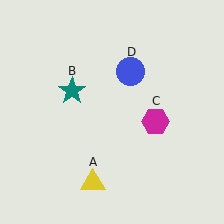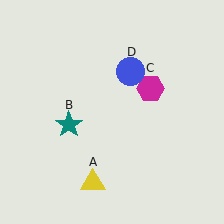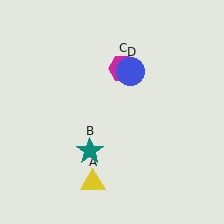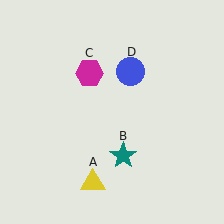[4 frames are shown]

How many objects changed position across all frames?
2 objects changed position: teal star (object B), magenta hexagon (object C).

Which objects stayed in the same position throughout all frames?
Yellow triangle (object A) and blue circle (object D) remained stationary.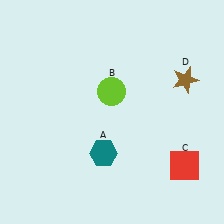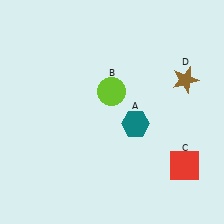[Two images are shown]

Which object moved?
The teal hexagon (A) moved right.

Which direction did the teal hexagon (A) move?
The teal hexagon (A) moved right.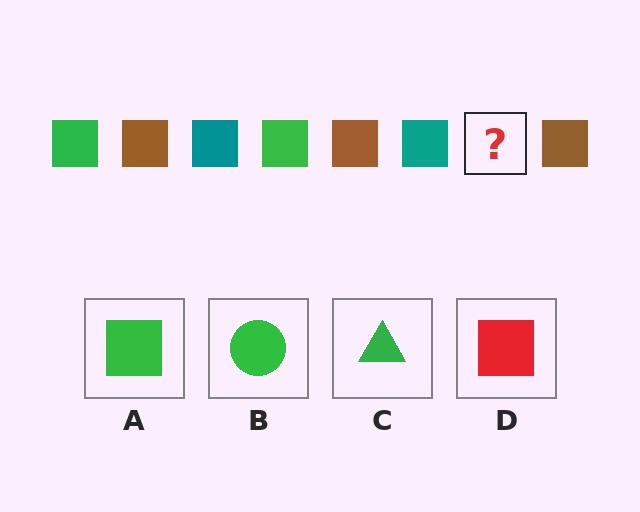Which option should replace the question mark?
Option A.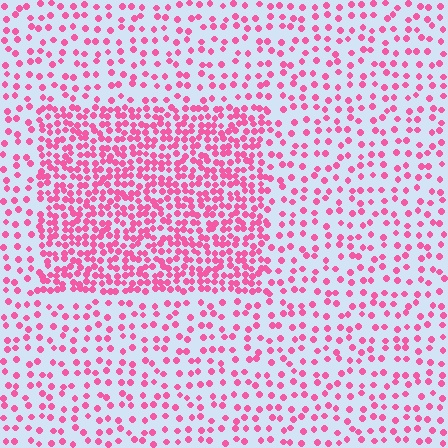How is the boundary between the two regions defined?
The boundary is defined by a change in element density (approximately 2.3x ratio). All elements are the same color, size, and shape.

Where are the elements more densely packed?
The elements are more densely packed inside the rectangle boundary.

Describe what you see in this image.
The image contains small pink elements arranged at two different densities. A rectangle-shaped region is visible where the elements are more densely packed than the surrounding area.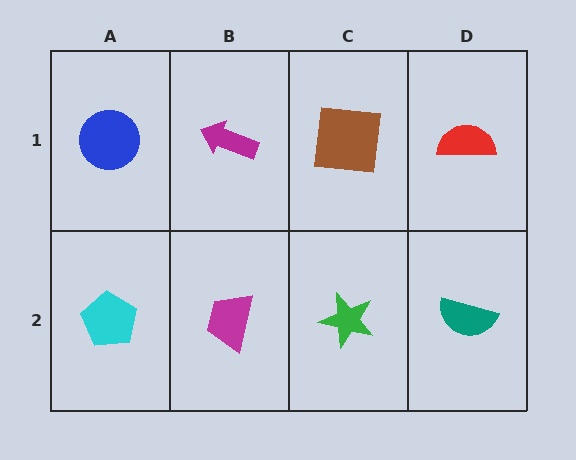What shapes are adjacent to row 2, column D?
A red semicircle (row 1, column D), a green star (row 2, column C).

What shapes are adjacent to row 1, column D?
A teal semicircle (row 2, column D), a brown square (row 1, column C).